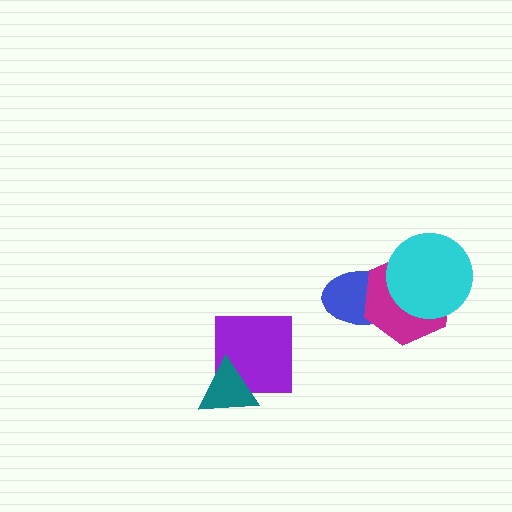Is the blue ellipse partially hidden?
Yes, it is partially covered by another shape.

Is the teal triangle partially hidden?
No, no other shape covers it.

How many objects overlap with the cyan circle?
2 objects overlap with the cyan circle.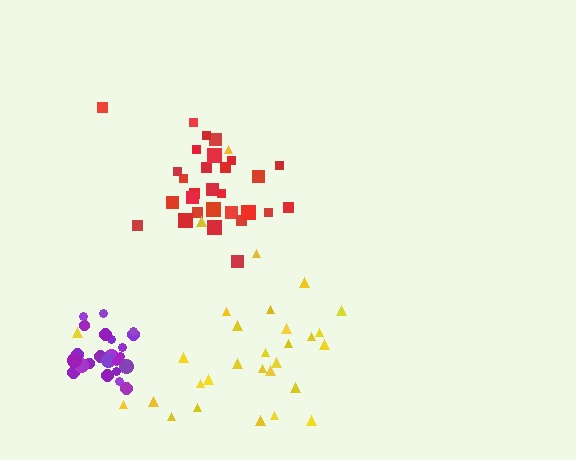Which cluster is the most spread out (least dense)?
Yellow.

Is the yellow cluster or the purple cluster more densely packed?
Purple.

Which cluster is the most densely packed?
Purple.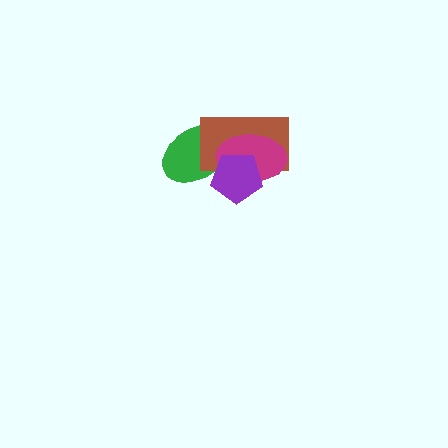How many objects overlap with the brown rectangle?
3 objects overlap with the brown rectangle.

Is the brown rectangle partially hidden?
Yes, it is partially covered by another shape.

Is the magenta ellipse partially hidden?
Yes, it is partially covered by another shape.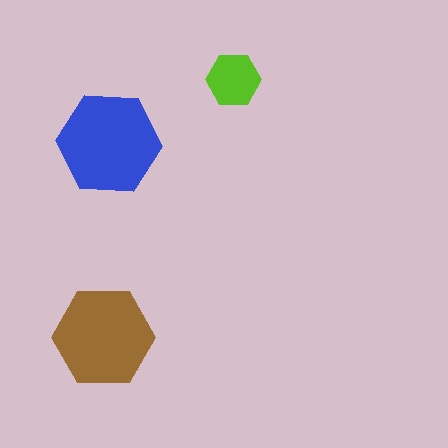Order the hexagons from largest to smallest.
the blue one, the brown one, the lime one.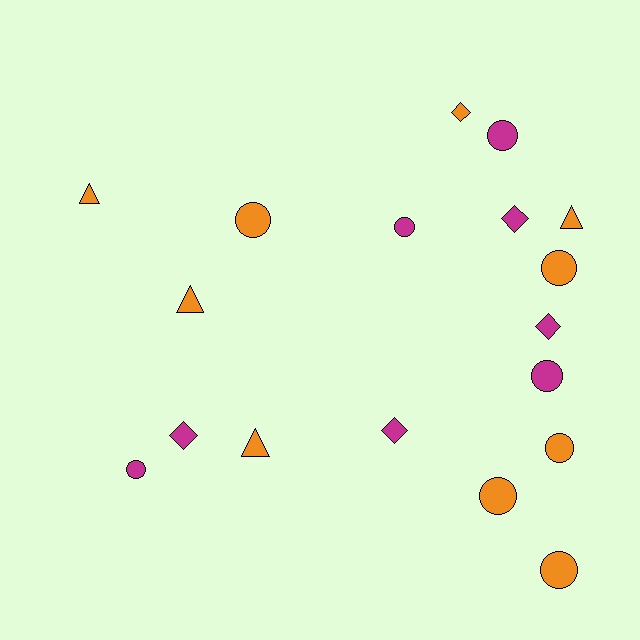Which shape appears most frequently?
Circle, with 9 objects.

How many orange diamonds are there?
There is 1 orange diamond.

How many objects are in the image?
There are 18 objects.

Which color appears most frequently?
Orange, with 10 objects.